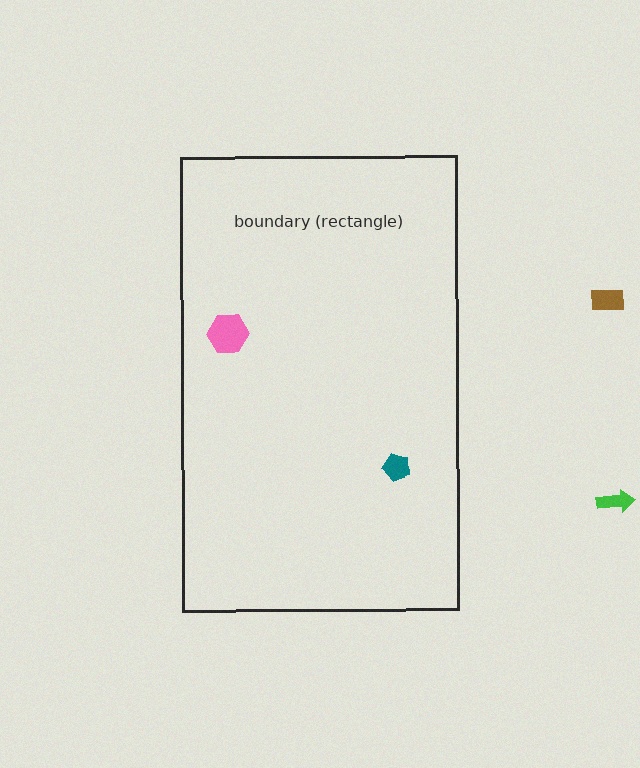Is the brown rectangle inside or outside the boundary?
Outside.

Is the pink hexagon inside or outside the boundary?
Inside.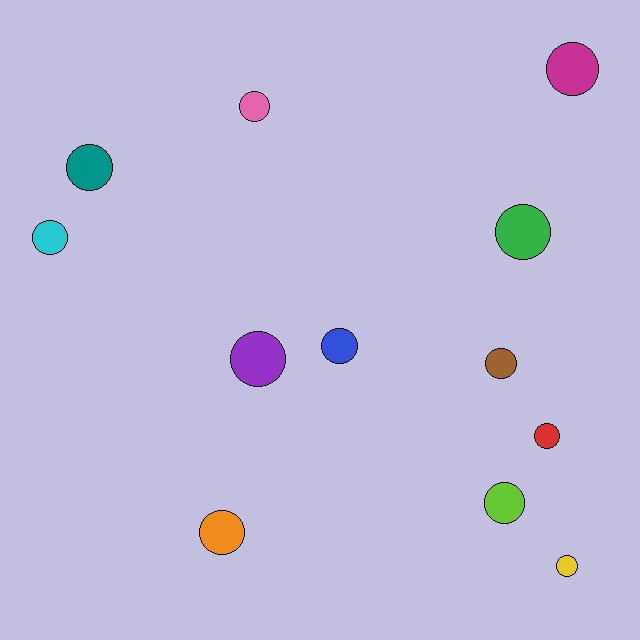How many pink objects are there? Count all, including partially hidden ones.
There is 1 pink object.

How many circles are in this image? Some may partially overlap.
There are 12 circles.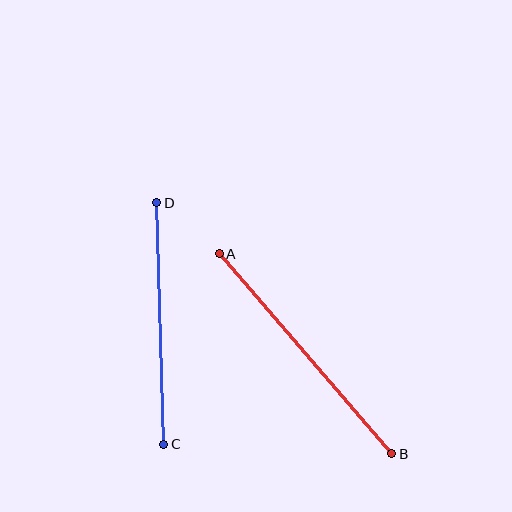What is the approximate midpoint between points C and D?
The midpoint is at approximately (160, 323) pixels.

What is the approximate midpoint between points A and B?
The midpoint is at approximately (306, 354) pixels.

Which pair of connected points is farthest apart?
Points A and B are farthest apart.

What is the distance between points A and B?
The distance is approximately 264 pixels.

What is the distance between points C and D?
The distance is approximately 242 pixels.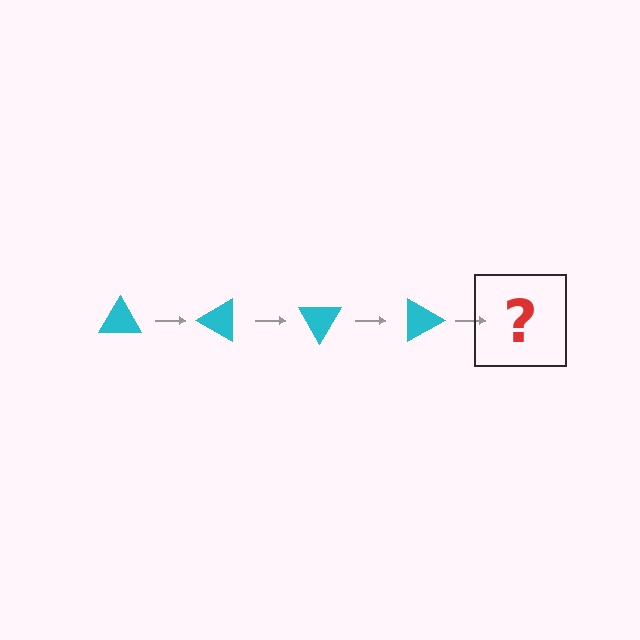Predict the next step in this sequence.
The next step is a cyan triangle rotated 120 degrees.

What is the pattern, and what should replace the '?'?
The pattern is that the triangle rotates 30 degrees each step. The '?' should be a cyan triangle rotated 120 degrees.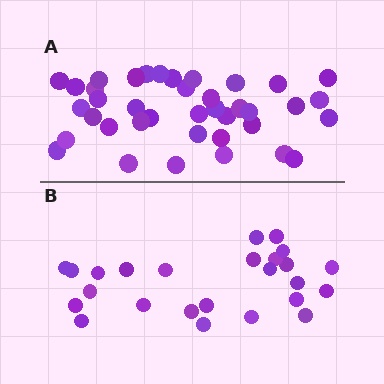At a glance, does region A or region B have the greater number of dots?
Region A (the top region) has more dots.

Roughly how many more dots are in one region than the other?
Region A has approximately 15 more dots than region B.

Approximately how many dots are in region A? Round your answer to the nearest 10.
About 40 dots. (The exact count is 39, which rounds to 40.)